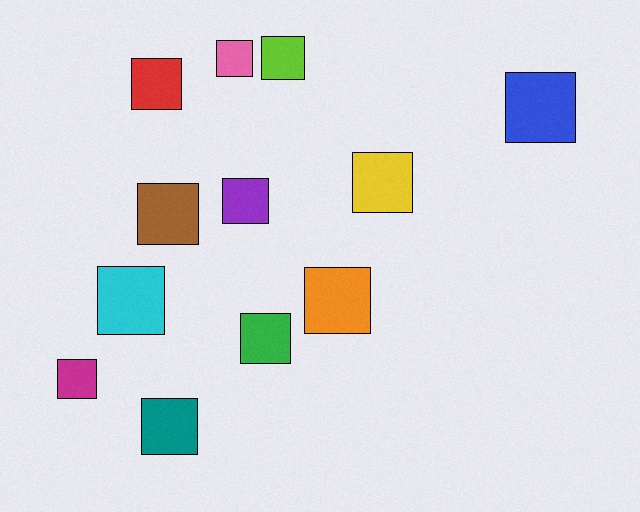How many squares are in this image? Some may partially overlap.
There are 12 squares.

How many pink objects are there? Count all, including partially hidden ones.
There is 1 pink object.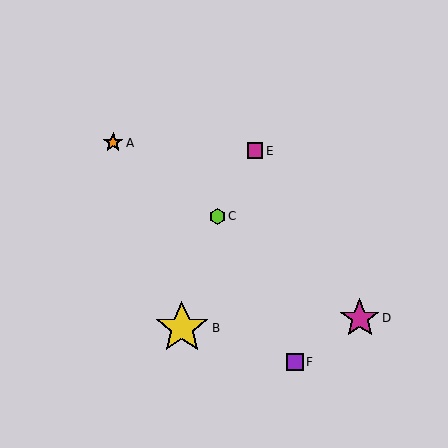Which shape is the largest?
The yellow star (labeled B) is the largest.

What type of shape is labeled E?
Shape E is a magenta square.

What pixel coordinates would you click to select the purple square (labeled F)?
Click at (295, 362) to select the purple square F.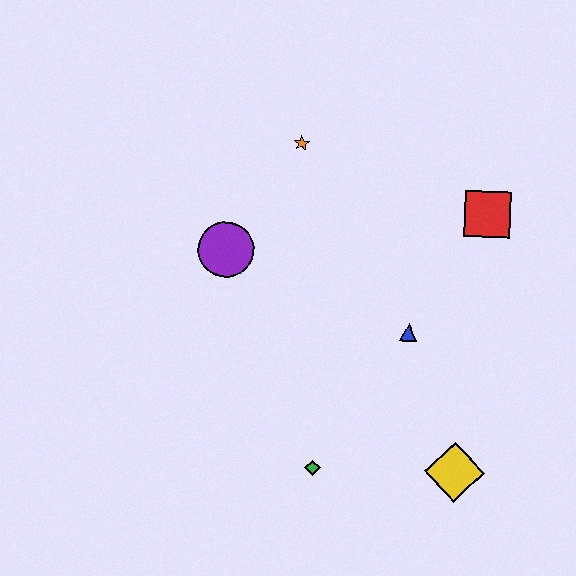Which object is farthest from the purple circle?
The yellow diamond is farthest from the purple circle.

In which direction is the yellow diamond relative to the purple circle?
The yellow diamond is to the right of the purple circle.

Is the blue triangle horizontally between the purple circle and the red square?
Yes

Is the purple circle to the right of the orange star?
No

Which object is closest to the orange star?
The purple circle is closest to the orange star.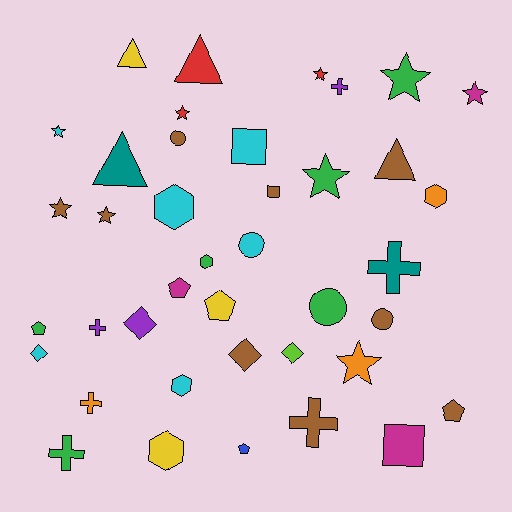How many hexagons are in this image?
There are 5 hexagons.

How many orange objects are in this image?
There are 3 orange objects.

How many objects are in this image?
There are 40 objects.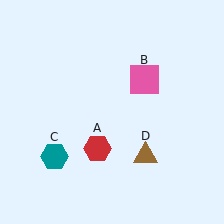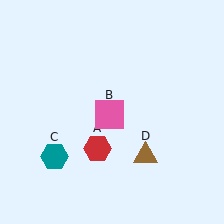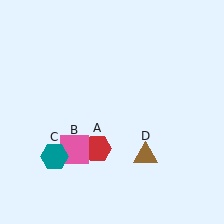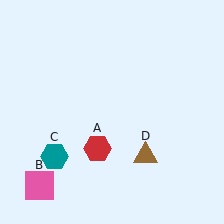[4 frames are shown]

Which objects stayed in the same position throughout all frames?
Red hexagon (object A) and teal hexagon (object C) and brown triangle (object D) remained stationary.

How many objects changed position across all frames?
1 object changed position: pink square (object B).